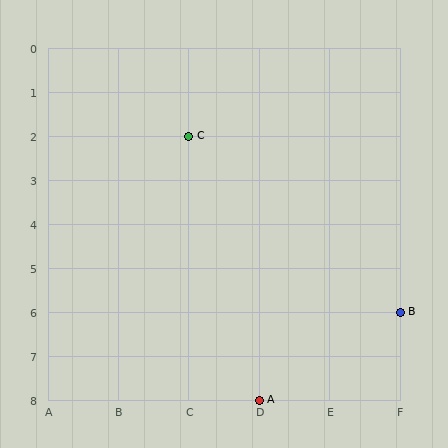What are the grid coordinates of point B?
Point B is at grid coordinates (F, 6).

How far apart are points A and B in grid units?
Points A and B are 2 columns and 2 rows apart (about 2.8 grid units diagonally).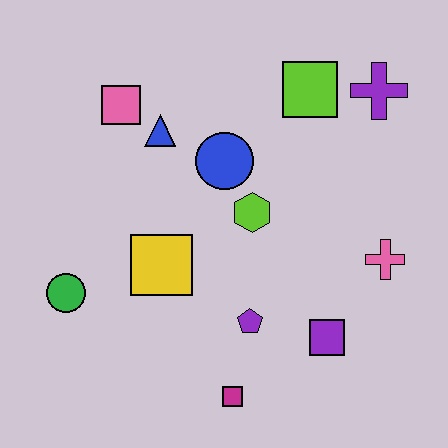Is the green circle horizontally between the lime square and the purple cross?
No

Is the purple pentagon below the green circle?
Yes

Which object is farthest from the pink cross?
The green circle is farthest from the pink cross.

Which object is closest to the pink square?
The blue triangle is closest to the pink square.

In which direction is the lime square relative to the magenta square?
The lime square is above the magenta square.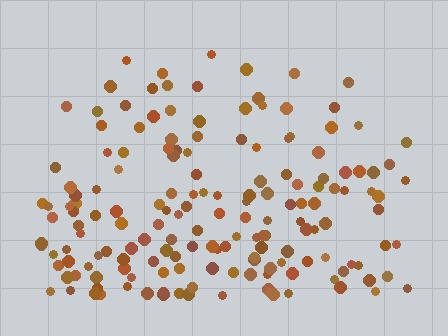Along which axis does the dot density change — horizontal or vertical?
Vertical.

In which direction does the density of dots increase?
From top to bottom, with the bottom side densest.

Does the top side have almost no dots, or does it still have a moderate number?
Still a moderate number, just noticeably fewer than the bottom.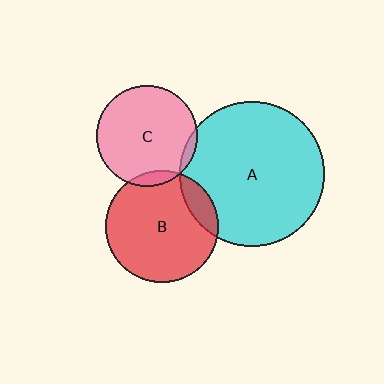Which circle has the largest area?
Circle A (cyan).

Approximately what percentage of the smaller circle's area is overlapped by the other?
Approximately 5%.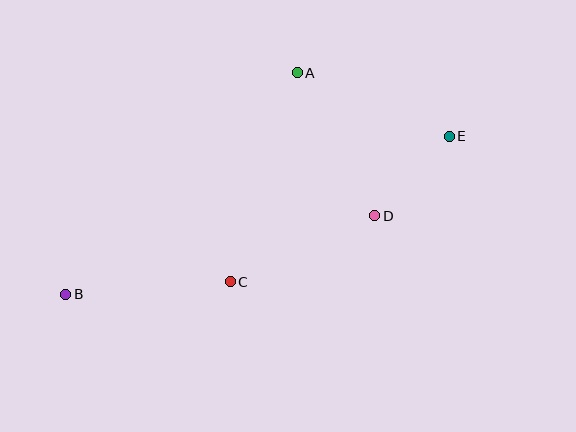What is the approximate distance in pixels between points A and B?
The distance between A and B is approximately 320 pixels.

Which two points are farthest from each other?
Points B and E are farthest from each other.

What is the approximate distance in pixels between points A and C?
The distance between A and C is approximately 219 pixels.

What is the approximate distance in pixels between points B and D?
The distance between B and D is approximately 319 pixels.